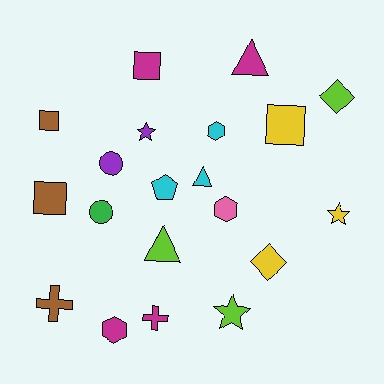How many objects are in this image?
There are 20 objects.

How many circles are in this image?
There are 2 circles.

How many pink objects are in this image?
There is 1 pink object.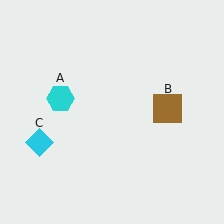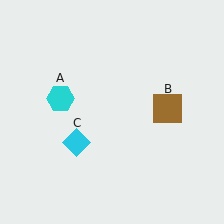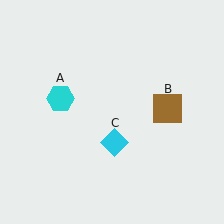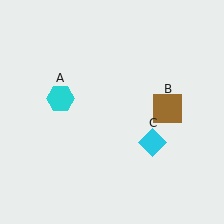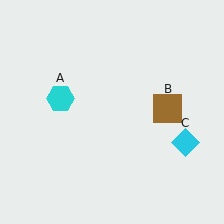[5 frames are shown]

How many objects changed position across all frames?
1 object changed position: cyan diamond (object C).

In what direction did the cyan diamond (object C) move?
The cyan diamond (object C) moved right.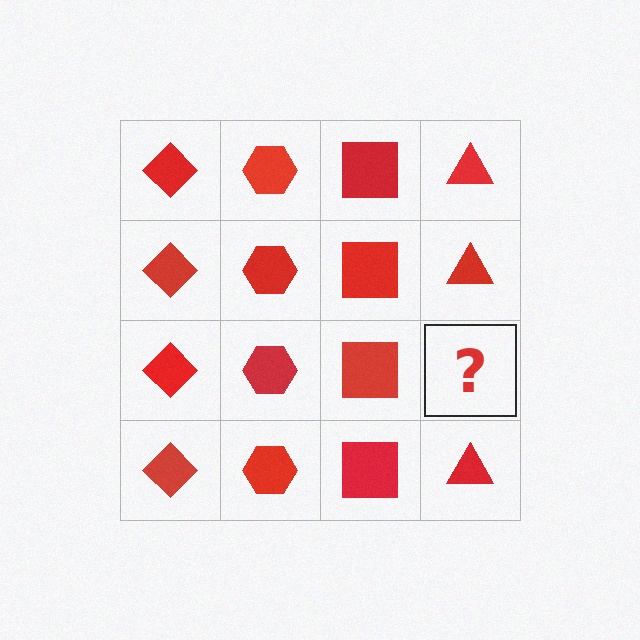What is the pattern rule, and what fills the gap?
The rule is that each column has a consistent shape. The gap should be filled with a red triangle.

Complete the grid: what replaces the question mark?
The question mark should be replaced with a red triangle.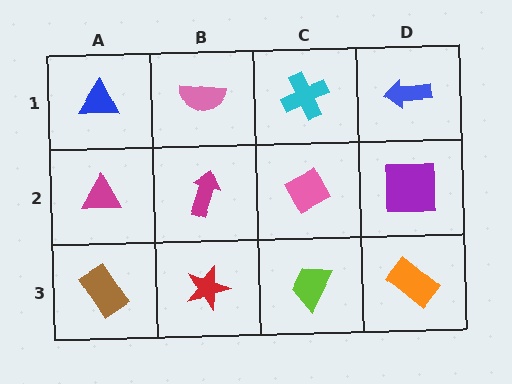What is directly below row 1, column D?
A purple square.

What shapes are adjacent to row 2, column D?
A blue arrow (row 1, column D), an orange rectangle (row 3, column D), a pink diamond (row 2, column C).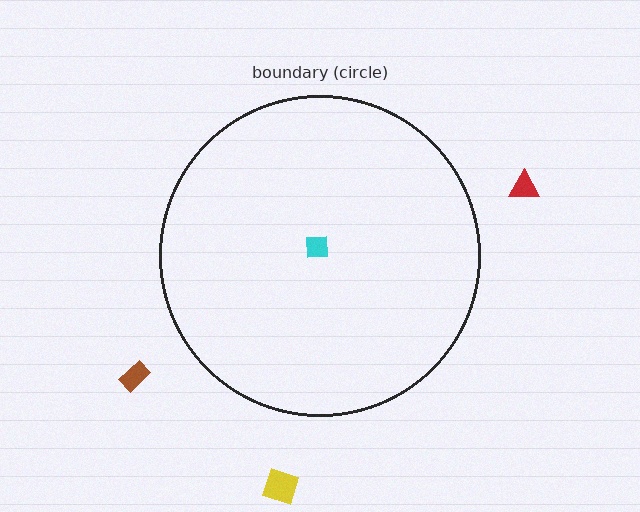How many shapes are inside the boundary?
1 inside, 3 outside.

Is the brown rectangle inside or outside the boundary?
Outside.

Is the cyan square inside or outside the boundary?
Inside.